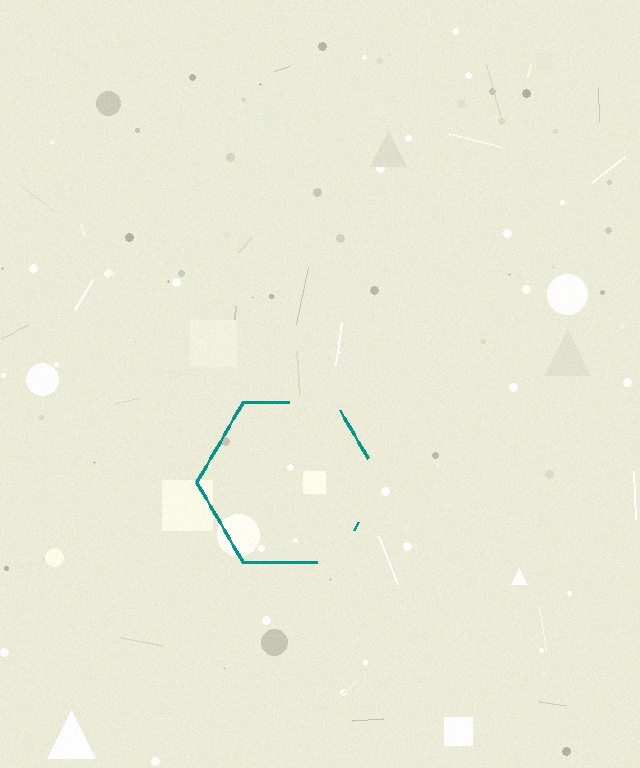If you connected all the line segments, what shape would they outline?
They would outline a hexagon.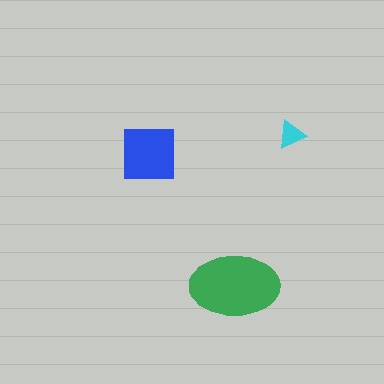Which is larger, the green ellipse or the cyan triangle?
The green ellipse.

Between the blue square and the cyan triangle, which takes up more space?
The blue square.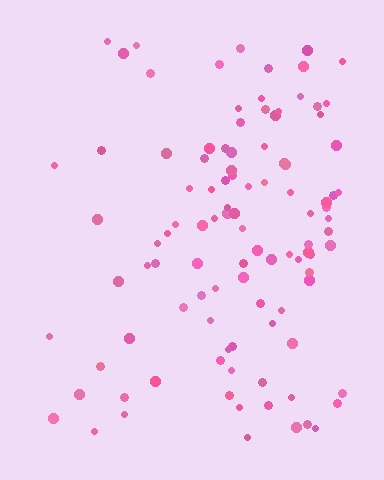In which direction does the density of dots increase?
From left to right, with the right side densest.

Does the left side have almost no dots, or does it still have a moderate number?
Still a moderate number, just noticeably fewer than the right.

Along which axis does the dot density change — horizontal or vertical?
Horizontal.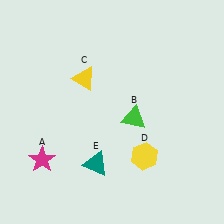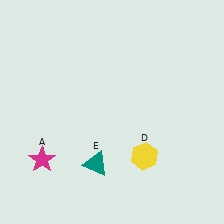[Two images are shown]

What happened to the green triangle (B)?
The green triangle (B) was removed in Image 2. It was in the bottom-right area of Image 1.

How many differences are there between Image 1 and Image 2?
There are 2 differences between the two images.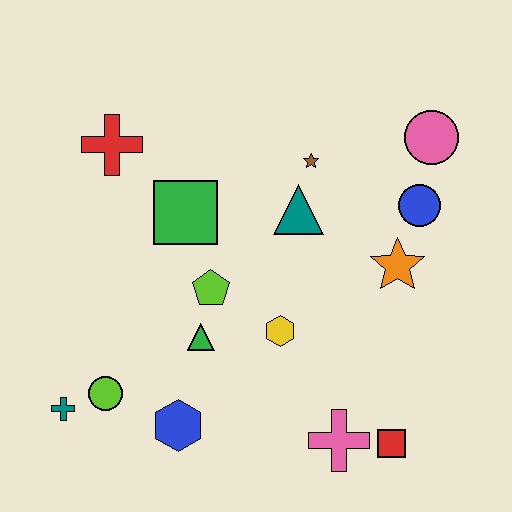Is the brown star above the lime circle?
Yes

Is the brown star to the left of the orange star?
Yes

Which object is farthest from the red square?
The red cross is farthest from the red square.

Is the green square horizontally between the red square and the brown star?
No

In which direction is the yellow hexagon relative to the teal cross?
The yellow hexagon is to the right of the teal cross.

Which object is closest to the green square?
The lime pentagon is closest to the green square.